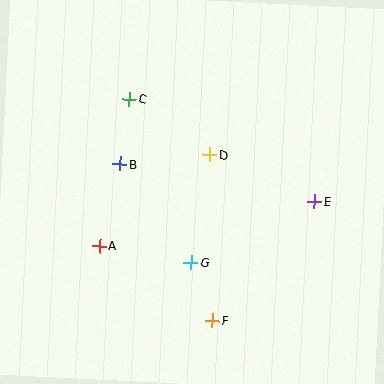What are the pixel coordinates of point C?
Point C is at (129, 99).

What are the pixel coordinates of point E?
Point E is at (314, 201).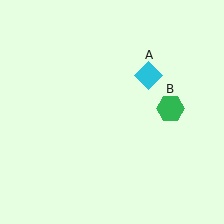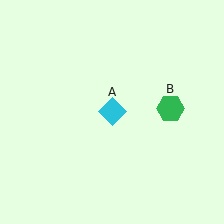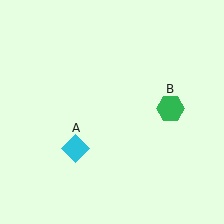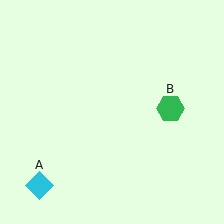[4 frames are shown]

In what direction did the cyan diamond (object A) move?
The cyan diamond (object A) moved down and to the left.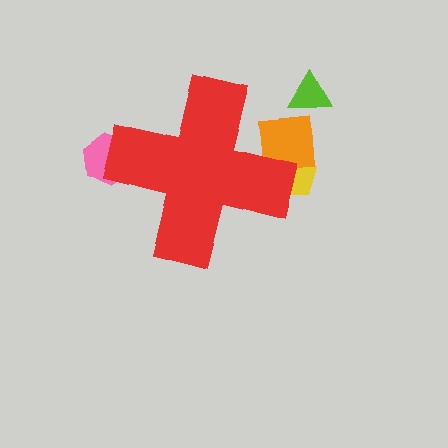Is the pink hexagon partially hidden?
Yes, the pink hexagon is partially hidden behind the red cross.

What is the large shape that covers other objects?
A red cross.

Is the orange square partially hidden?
Yes, the orange square is partially hidden behind the red cross.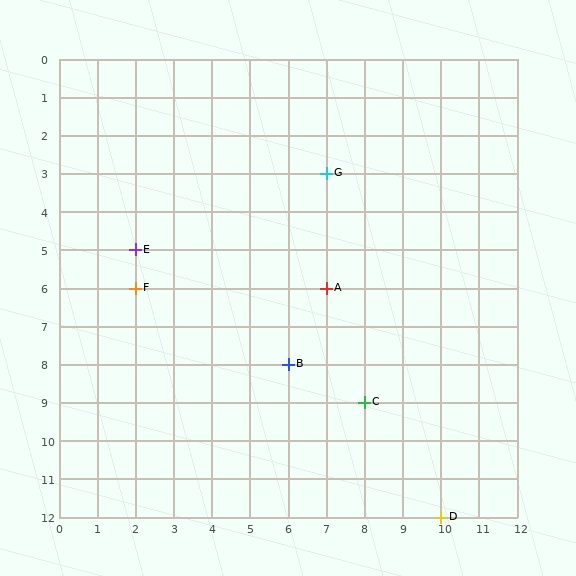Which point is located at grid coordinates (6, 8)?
Point B is at (6, 8).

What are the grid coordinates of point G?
Point G is at grid coordinates (7, 3).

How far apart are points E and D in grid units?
Points E and D are 8 columns and 7 rows apart (about 10.6 grid units diagonally).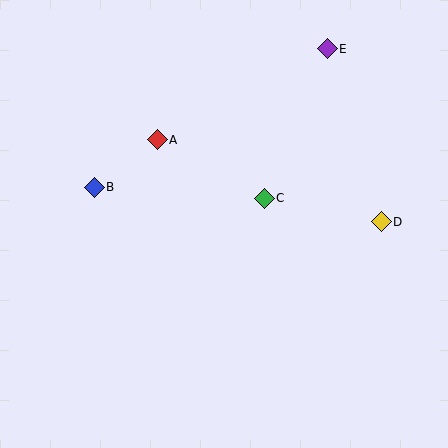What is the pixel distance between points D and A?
The distance between D and A is 238 pixels.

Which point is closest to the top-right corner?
Point E is closest to the top-right corner.